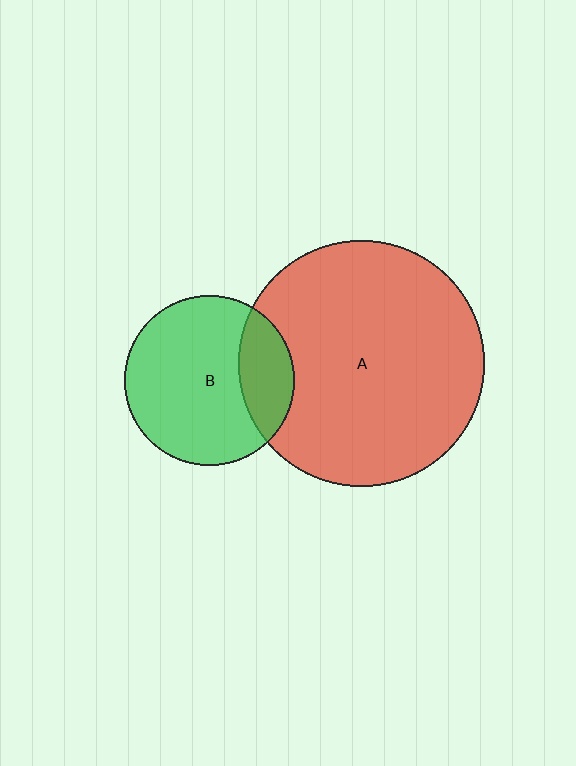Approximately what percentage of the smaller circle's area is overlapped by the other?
Approximately 25%.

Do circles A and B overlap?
Yes.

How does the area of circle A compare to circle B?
Approximately 2.1 times.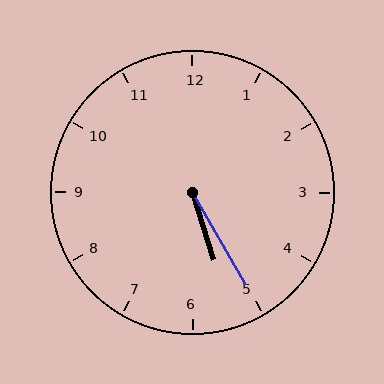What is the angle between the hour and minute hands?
Approximately 12 degrees.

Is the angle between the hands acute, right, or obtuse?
It is acute.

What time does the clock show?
5:25.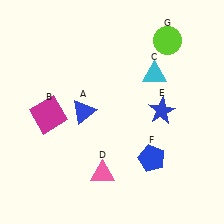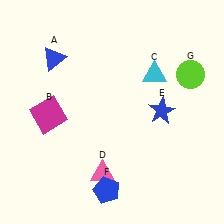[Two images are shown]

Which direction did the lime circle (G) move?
The lime circle (G) moved down.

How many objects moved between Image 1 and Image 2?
3 objects moved between the two images.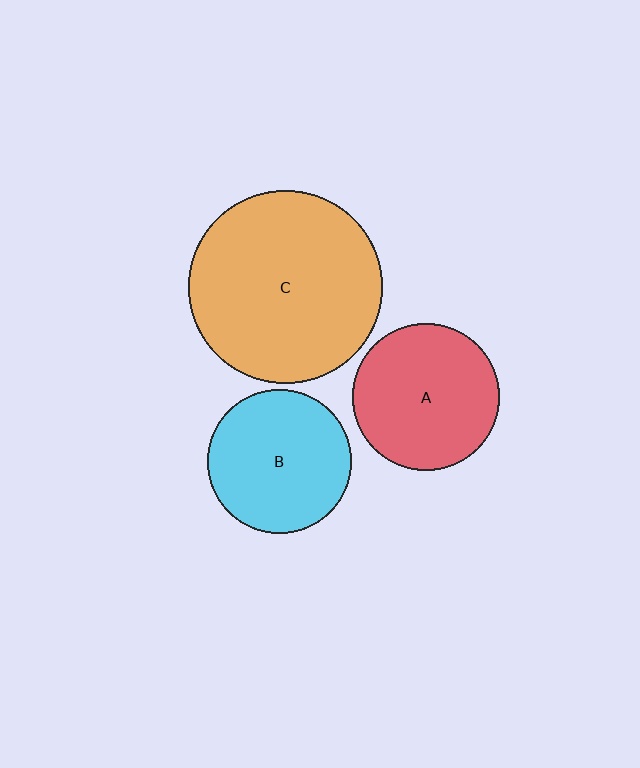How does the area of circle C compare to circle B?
Approximately 1.8 times.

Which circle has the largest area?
Circle C (orange).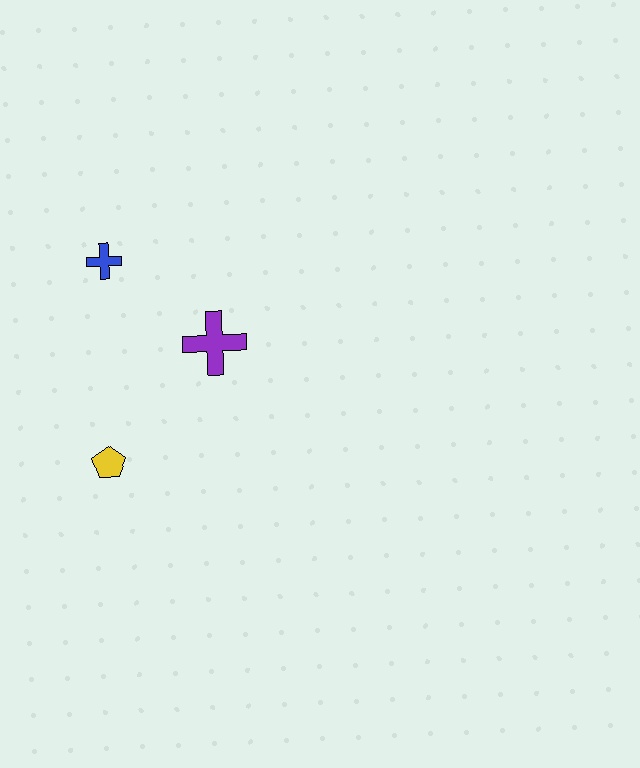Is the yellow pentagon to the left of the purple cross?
Yes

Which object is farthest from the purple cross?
The yellow pentagon is farthest from the purple cross.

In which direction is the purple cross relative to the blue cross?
The purple cross is to the right of the blue cross.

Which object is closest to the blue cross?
The purple cross is closest to the blue cross.